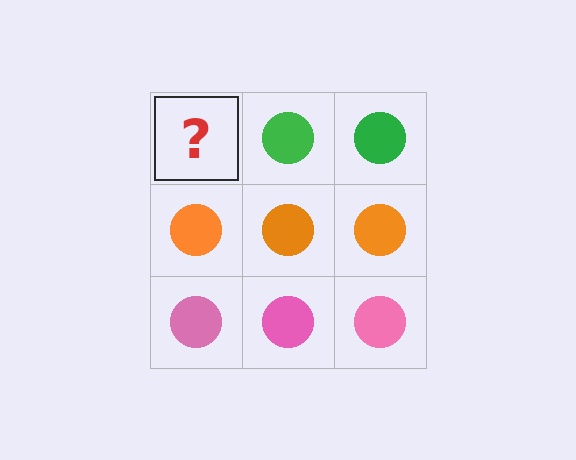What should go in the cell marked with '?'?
The missing cell should contain a green circle.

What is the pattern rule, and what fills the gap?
The rule is that each row has a consistent color. The gap should be filled with a green circle.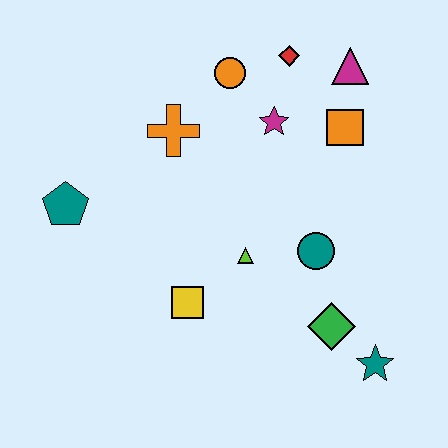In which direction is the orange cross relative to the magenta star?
The orange cross is to the left of the magenta star.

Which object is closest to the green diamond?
The teal star is closest to the green diamond.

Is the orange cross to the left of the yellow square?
Yes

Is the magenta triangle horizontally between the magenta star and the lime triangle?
No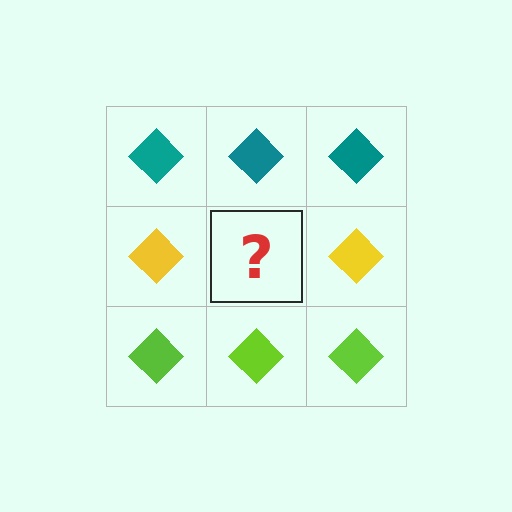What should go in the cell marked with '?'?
The missing cell should contain a yellow diamond.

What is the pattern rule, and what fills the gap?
The rule is that each row has a consistent color. The gap should be filled with a yellow diamond.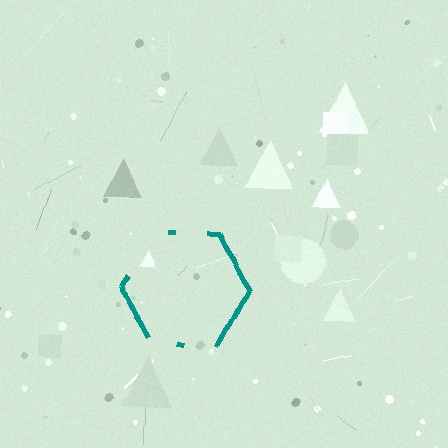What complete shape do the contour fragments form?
The contour fragments form a hexagon.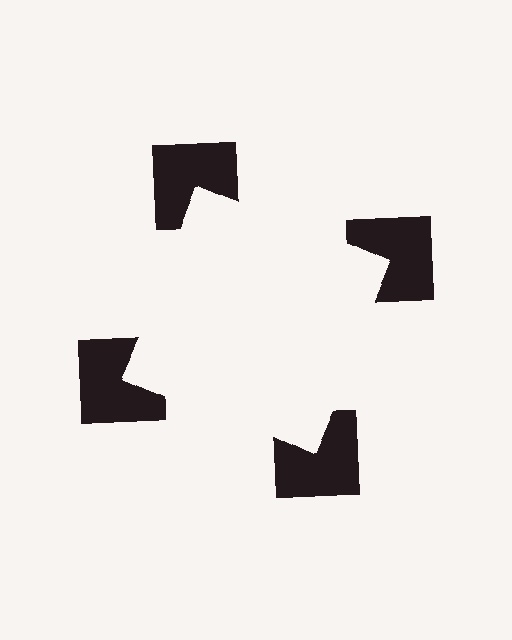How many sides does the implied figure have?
4 sides.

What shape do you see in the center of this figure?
An illusory square — its edges are inferred from the aligned wedge cuts in the notched squares, not physically drawn.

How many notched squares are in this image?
There are 4 — one at each vertex of the illusory square.